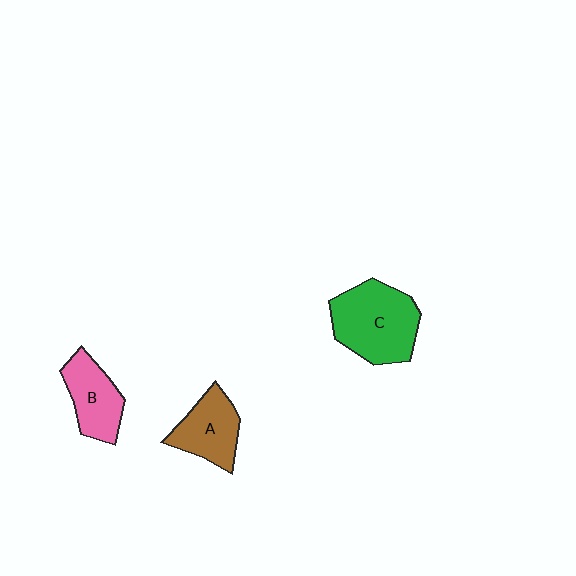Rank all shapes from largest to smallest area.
From largest to smallest: C (green), A (brown), B (pink).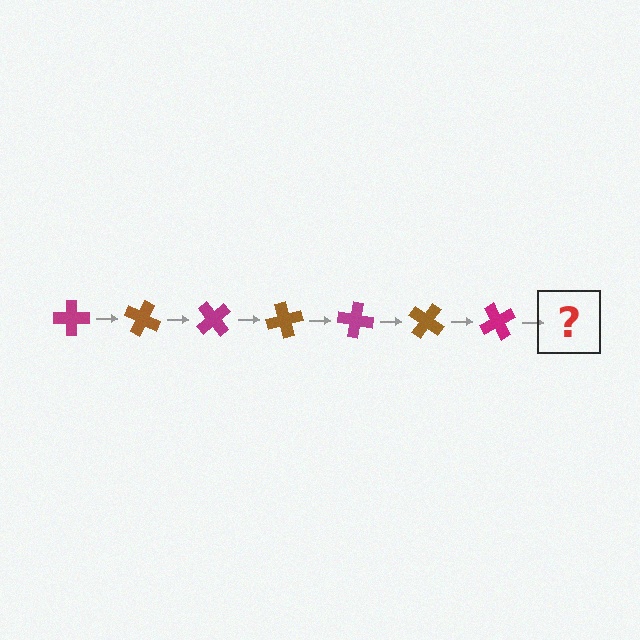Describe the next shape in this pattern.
It should be a brown cross, rotated 175 degrees from the start.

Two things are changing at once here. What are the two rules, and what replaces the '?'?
The two rules are that it rotates 25 degrees each step and the color cycles through magenta and brown. The '?' should be a brown cross, rotated 175 degrees from the start.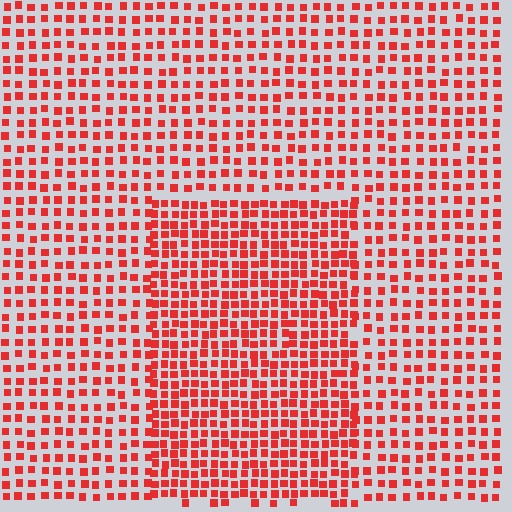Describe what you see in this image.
The image contains small red elements arranged at two different densities. A rectangle-shaped region is visible where the elements are more densely packed than the surrounding area.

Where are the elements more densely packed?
The elements are more densely packed inside the rectangle boundary.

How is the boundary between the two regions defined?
The boundary is defined by a change in element density (approximately 1.7x ratio). All elements are the same color, size, and shape.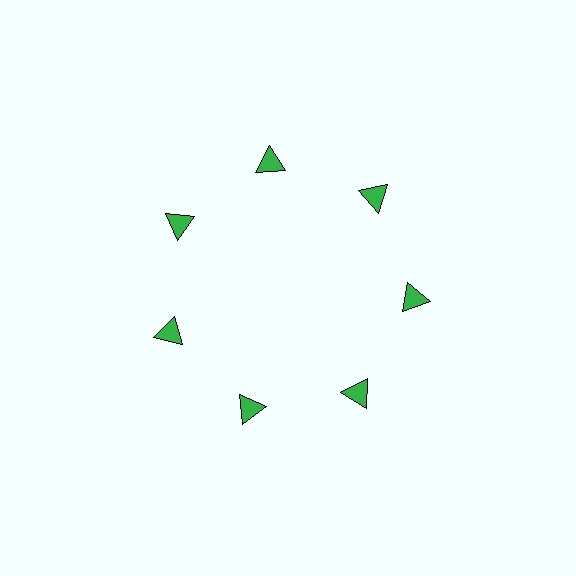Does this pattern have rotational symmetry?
Yes, this pattern has 7-fold rotational symmetry. It looks the same after rotating 51 degrees around the center.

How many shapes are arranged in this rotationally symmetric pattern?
There are 7 shapes, arranged in 7 groups of 1.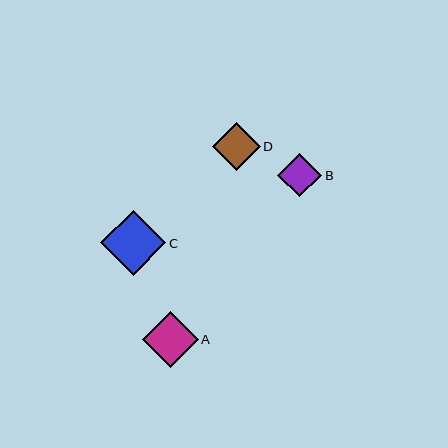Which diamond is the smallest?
Diamond B is the smallest with a size of approximately 44 pixels.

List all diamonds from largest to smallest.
From largest to smallest: C, A, D, B.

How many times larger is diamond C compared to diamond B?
Diamond C is approximately 1.5 times the size of diamond B.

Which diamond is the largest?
Diamond C is the largest with a size of approximately 65 pixels.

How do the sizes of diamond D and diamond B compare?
Diamond D and diamond B are approximately the same size.